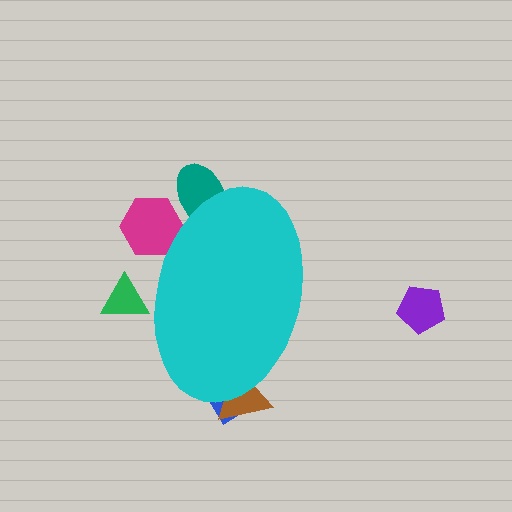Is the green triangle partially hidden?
Yes, the green triangle is partially hidden behind the cyan ellipse.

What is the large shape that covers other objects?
A cyan ellipse.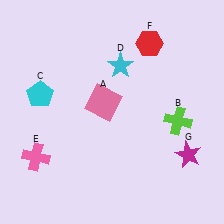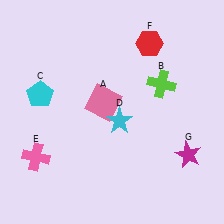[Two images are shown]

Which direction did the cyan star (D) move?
The cyan star (D) moved down.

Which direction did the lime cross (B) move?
The lime cross (B) moved up.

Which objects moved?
The objects that moved are: the lime cross (B), the cyan star (D).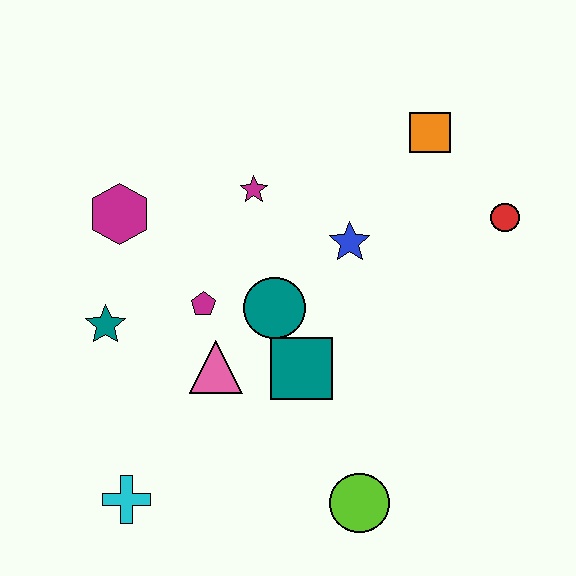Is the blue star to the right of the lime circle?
No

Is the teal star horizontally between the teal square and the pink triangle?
No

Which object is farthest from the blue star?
The cyan cross is farthest from the blue star.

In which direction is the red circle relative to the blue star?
The red circle is to the right of the blue star.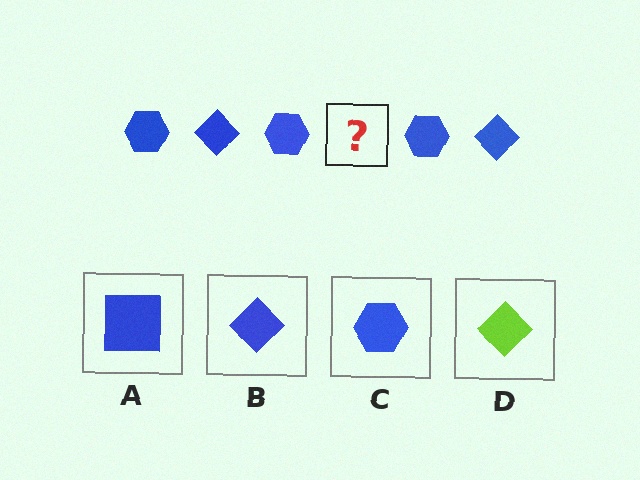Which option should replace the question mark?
Option B.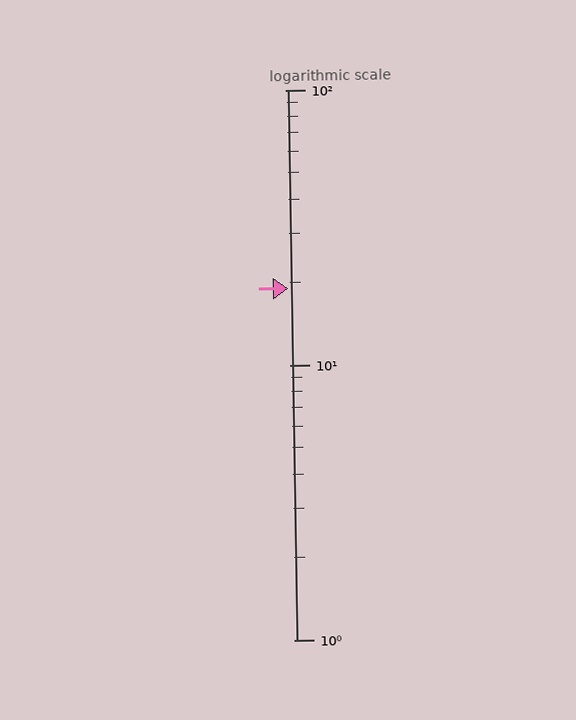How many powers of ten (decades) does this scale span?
The scale spans 2 decades, from 1 to 100.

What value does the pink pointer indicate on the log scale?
The pointer indicates approximately 19.